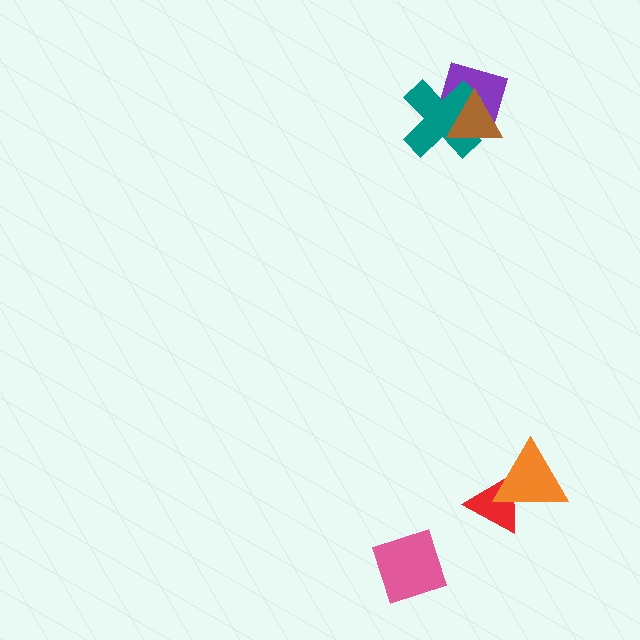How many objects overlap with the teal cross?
2 objects overlap with the teal cross.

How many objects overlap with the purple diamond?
2 objects overlap with the purple diamond.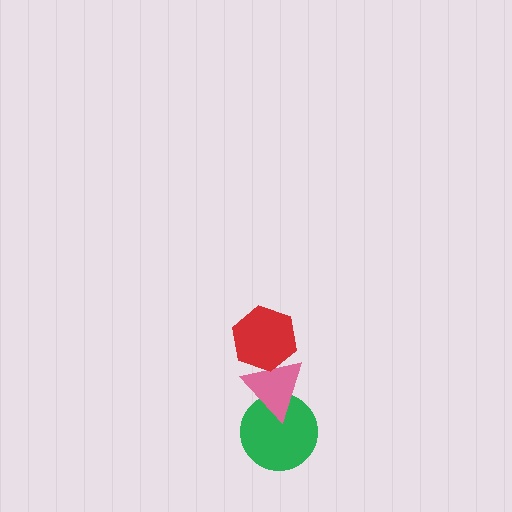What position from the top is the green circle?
The green circle is 3rd from the top.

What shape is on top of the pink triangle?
The red hexagon is on top of the pink triangle.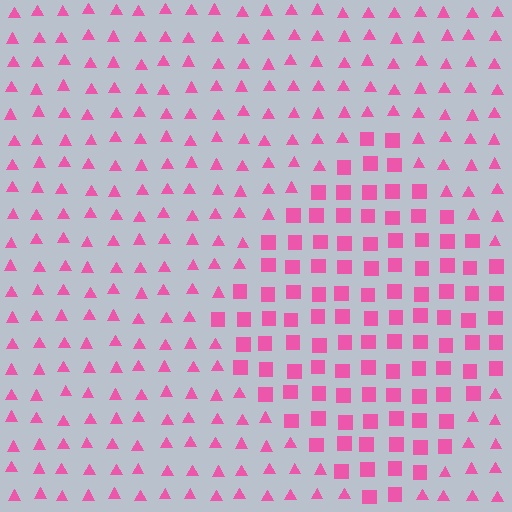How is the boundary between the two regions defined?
The boundary is defined by a change in element shape: squares inside vs. triangles outside. All elements share the same color and spacing.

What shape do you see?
I see a diamond.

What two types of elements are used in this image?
The image uses squares inside the diamond region and triangles outside it.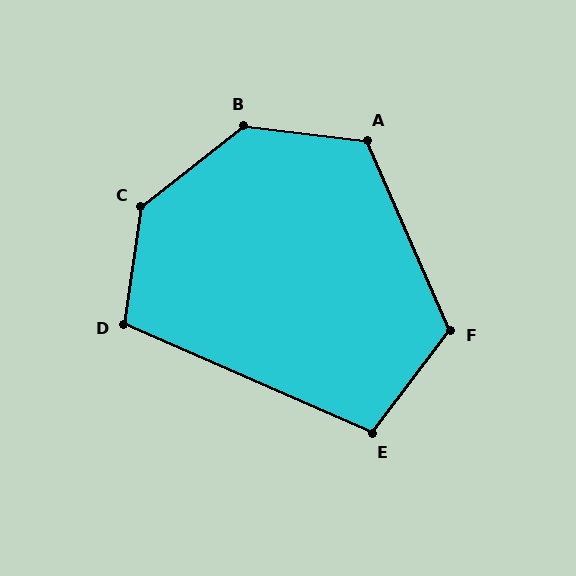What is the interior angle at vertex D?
Approximately 106 degrees (obtuse).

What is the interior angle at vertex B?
Approximately 135 degrees (obtuse).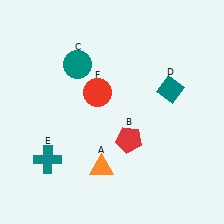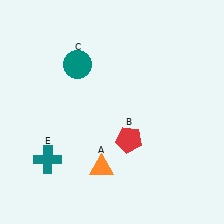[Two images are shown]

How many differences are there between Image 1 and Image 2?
There are 2 differences between the two images.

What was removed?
The red circle (F), the teal diamond (D) were removed in Image 2.